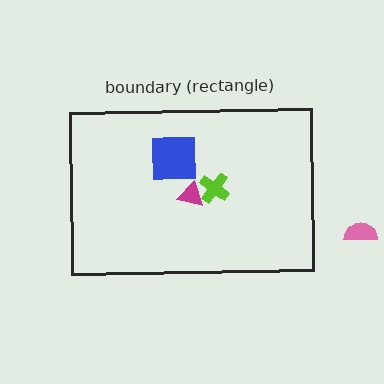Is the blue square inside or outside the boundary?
Inside.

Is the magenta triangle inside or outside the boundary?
Inside.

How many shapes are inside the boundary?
3 inside, 1 outside.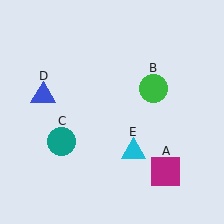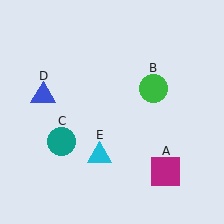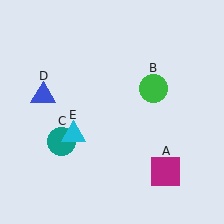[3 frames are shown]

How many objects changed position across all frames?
1 object changed position: cyan triangle (object E).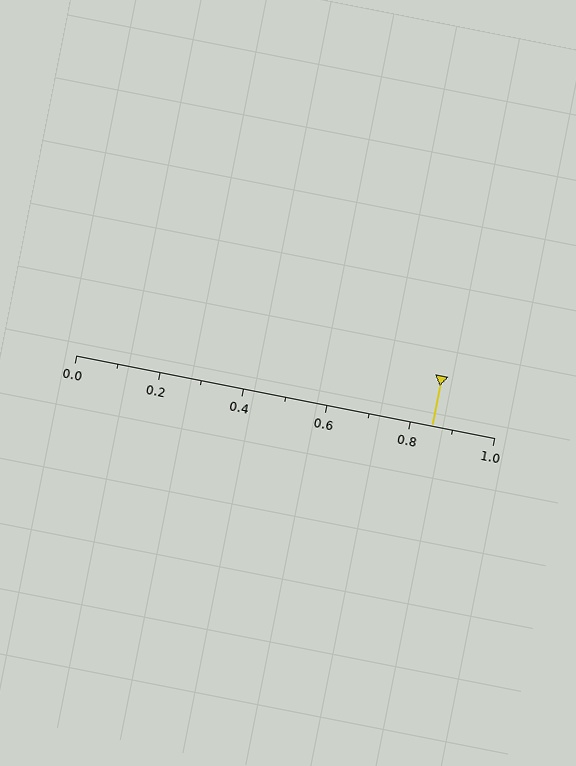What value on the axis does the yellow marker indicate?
The marker indicates approximately 0.85.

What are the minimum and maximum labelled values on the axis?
The axis runs from 0.0 to 1.0.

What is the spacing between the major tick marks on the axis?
The major ticks are spaced 0.2 apart.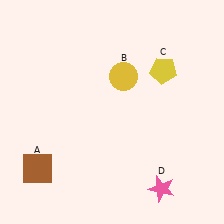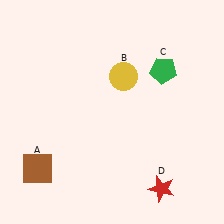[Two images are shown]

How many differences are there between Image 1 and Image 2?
There are 2 differences between the two images.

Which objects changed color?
C changed from yellow to green. D changed from pink to red.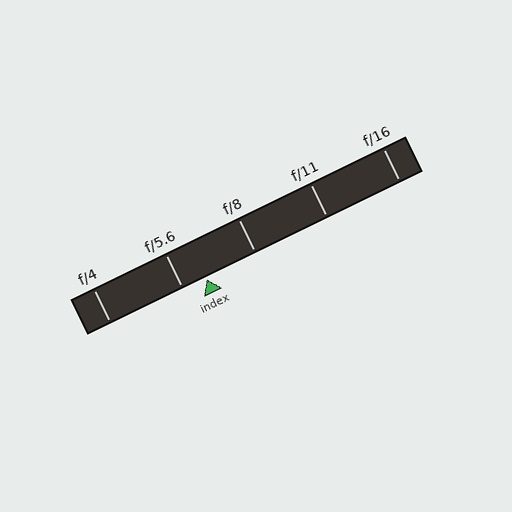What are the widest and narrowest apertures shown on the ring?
The widest aperture shown is f/4 and the narrowest is f/16.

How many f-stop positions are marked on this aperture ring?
There are 5 f-stop positions marked.